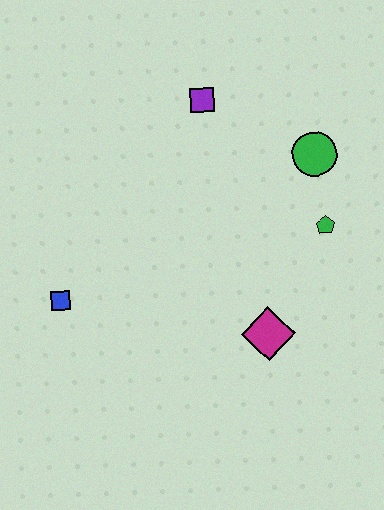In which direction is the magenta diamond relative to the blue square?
The magenta diamond is to the right of the blue square.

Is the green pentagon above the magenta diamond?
Yes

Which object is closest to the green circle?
The green pentagon is closest to the green circle.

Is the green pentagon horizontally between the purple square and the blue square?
No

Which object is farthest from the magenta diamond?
The purple square is farthest from the magenta diamond.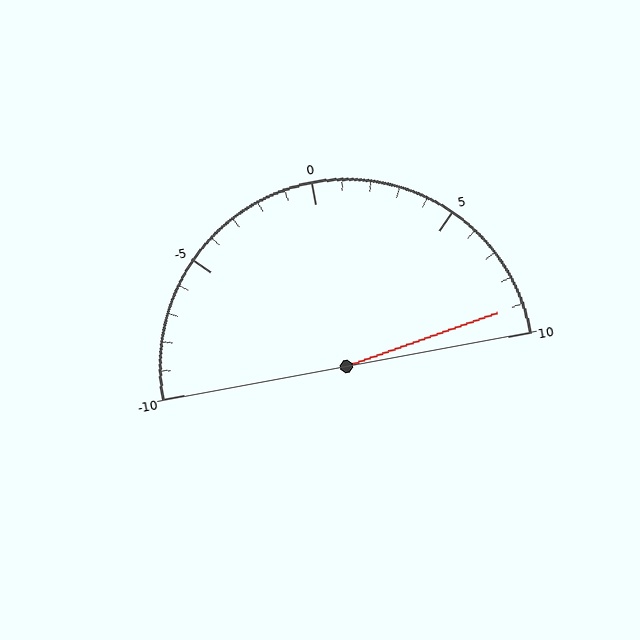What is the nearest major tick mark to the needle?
The nearest major tick mark is 10.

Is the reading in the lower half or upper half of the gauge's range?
The reading is in the upper half of the range (-10 to 10).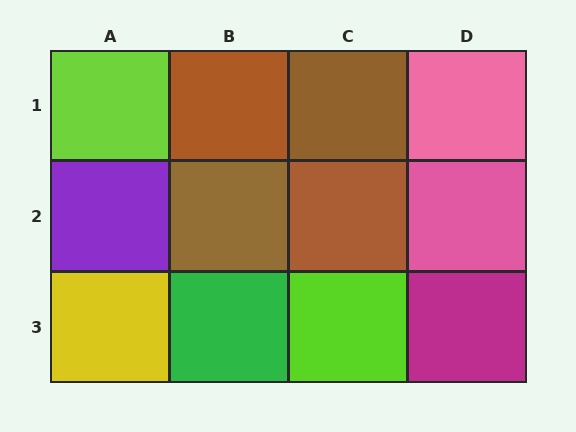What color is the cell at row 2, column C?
Brown.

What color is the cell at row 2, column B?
Brown.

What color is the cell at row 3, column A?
Yellow.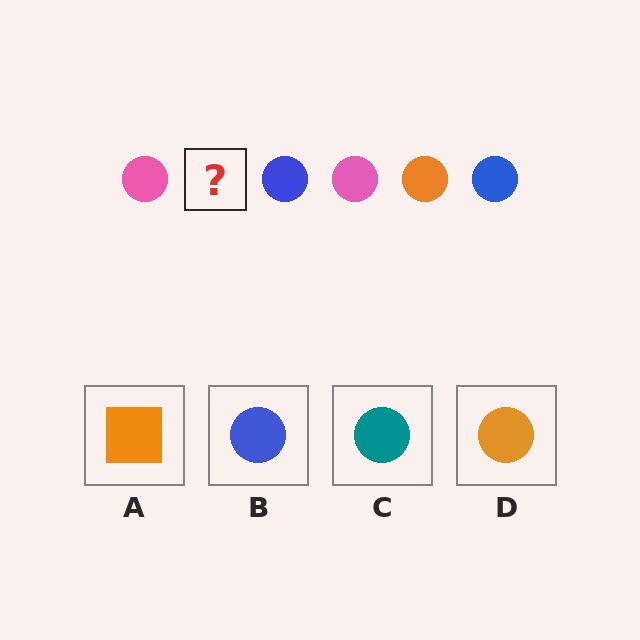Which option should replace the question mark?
Option D.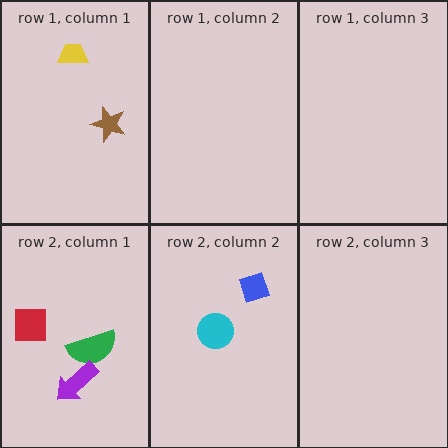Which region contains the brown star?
The row 1, column 1 region.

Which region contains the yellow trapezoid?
The row 1, column 1 region.